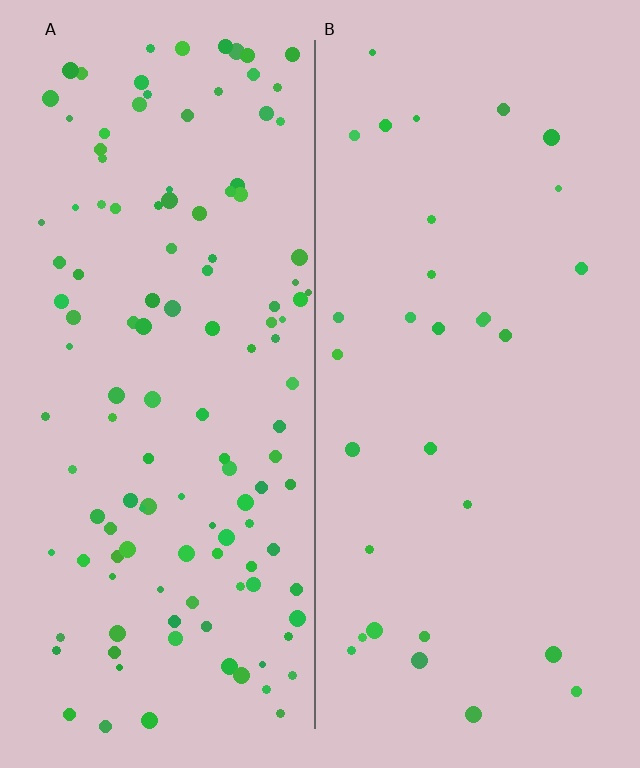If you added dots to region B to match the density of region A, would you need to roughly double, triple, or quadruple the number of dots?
Approximately quadruple.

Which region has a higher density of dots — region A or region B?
A (the left).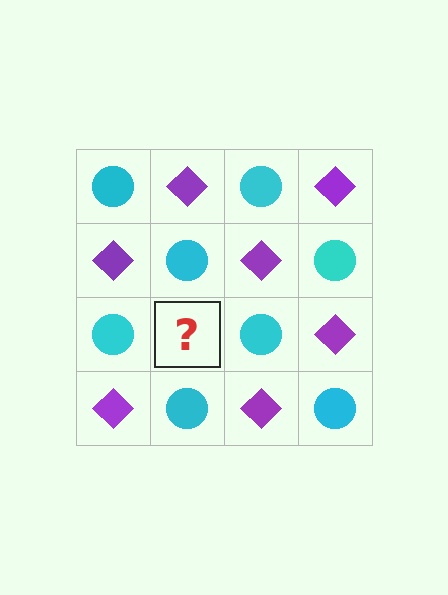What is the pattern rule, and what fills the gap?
The rule is that it alternates cyan circle and purple diamond in a checkerboard pattern. The gap should be filled with a purple diamond.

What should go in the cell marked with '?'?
The missing cell should contain a purple diamond.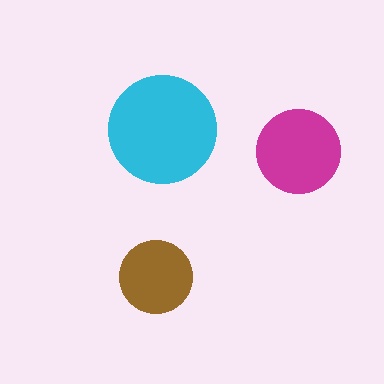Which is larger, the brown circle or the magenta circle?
The magenta one.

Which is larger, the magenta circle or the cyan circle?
The cyan one.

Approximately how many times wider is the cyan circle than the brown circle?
About 1.5 times wider.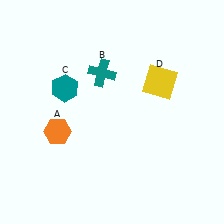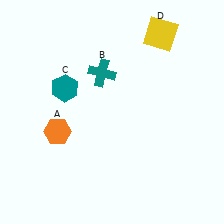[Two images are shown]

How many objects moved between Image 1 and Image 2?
1 object moved between the two images.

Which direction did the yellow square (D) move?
The yellow square (D) moved up.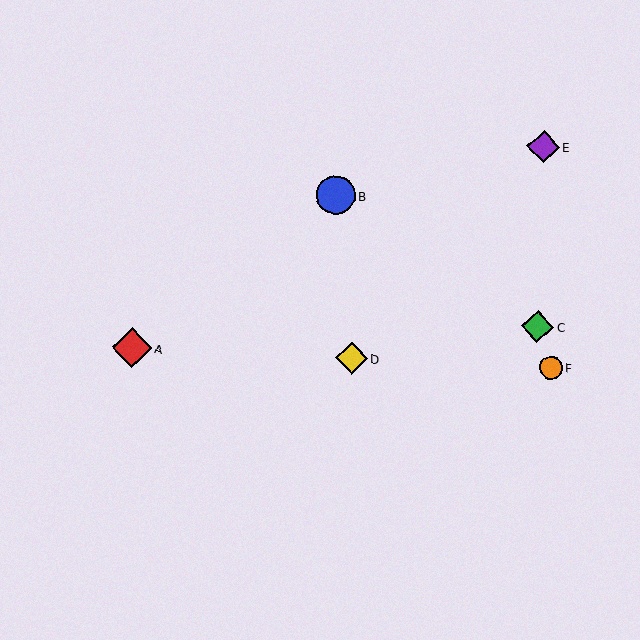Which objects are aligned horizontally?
Objects A, D, F are aligned horizontally.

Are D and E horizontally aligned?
No, D is at y≈358 and E is at y≈147.